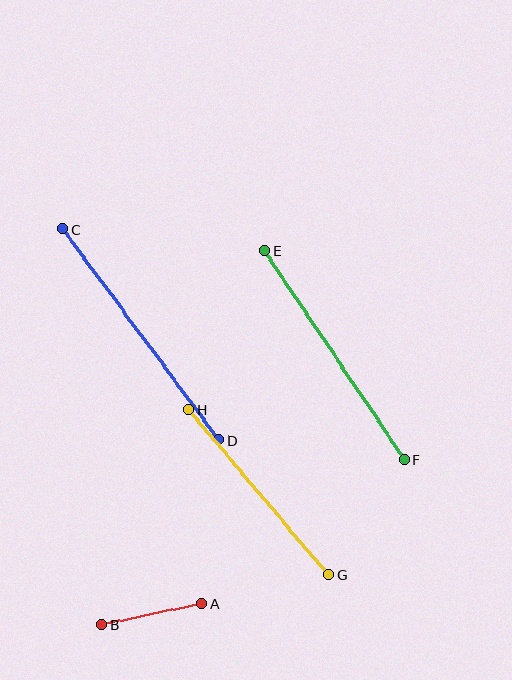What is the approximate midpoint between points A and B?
The midpoint is at approximately (152, 614) pixels.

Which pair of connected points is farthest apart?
Points C and D are farthest apart.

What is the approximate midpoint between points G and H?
The midpoint is at approximately (258, 492) pixels.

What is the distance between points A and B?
The distance is approximately 103 pixels.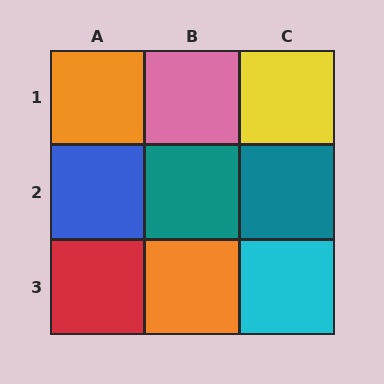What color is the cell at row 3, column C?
Cyan.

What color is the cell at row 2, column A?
Blue.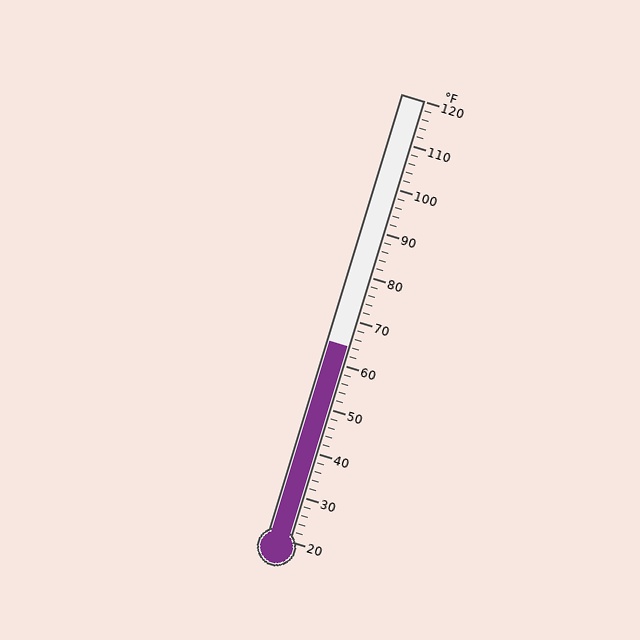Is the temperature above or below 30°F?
The temperature is above 30°F.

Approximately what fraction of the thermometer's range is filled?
The thermometer is filled to approximately 45% of its range.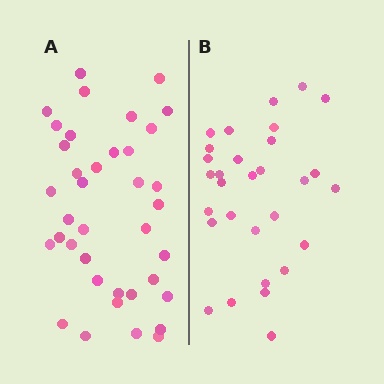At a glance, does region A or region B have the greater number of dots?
Region A (the left region) has more dots.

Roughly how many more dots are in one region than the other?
Region A has roughly 8 or so more dots than region B.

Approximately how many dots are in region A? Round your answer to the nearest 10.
About 40 dots. (The exact count is 38, which rounds to 40.)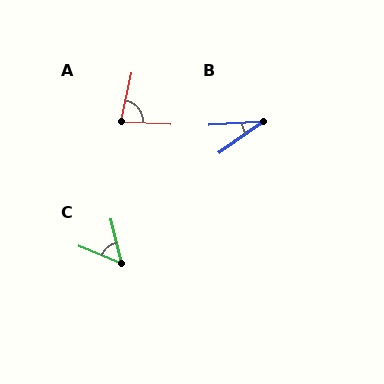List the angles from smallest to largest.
B (32°), C (55°), A (81°).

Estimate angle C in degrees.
Approximately 55 degrees.